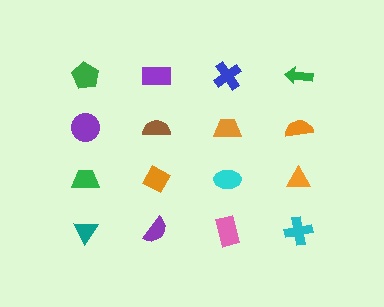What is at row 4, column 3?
A pink rectangle.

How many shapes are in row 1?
4 shapes.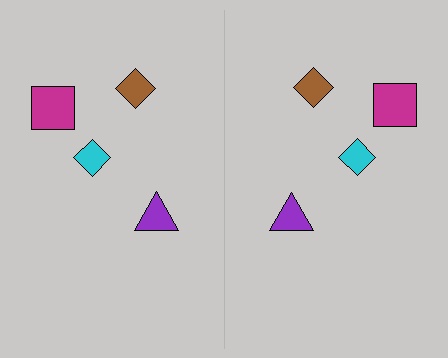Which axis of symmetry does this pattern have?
The pattern has a vertical axis of symmetry running through the center of the image.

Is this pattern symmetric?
Yes, this pattern has bilateral (reflection) symmetry.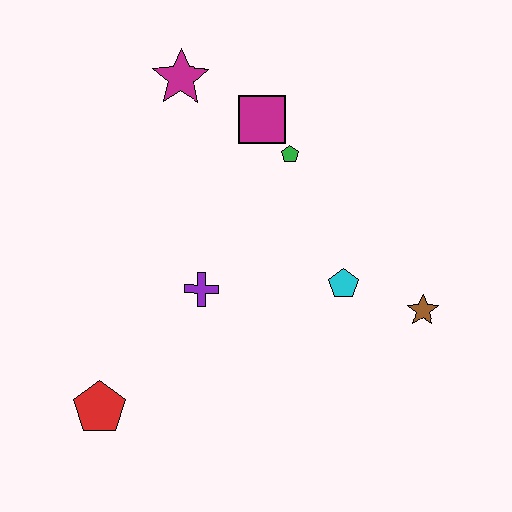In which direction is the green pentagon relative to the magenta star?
The green pentagon is to the right of the magenta star.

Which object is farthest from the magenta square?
The red pentagon is farthest from the magenta square.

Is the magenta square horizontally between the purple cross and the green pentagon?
Yes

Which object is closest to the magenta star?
The magenta square is closest to the magenta star.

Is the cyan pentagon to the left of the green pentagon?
No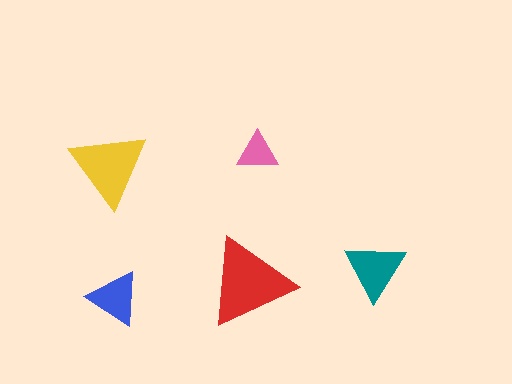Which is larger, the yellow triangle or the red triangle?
The red one.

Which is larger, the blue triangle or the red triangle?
The red one.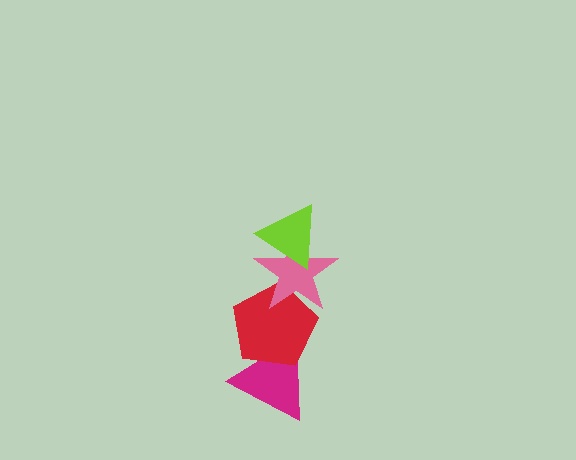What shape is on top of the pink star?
The lime triangle is on top of the pink star.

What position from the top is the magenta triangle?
The magenta triangle is 4th from the top.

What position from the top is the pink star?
The pink star is 2nd from the top.